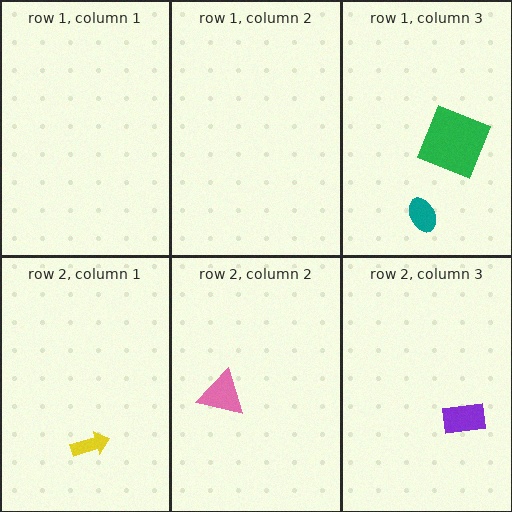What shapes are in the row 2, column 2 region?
The pink triangle.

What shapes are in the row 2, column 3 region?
The purple rectangle.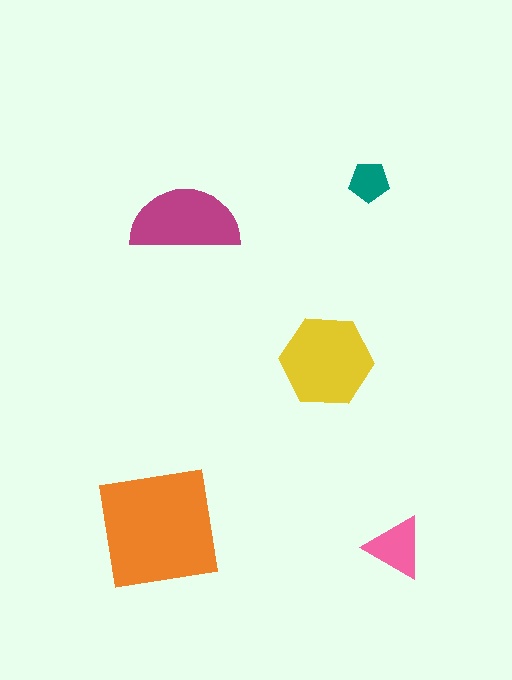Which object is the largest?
The orange square.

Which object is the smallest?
The teal pentagon.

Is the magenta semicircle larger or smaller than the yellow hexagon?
Smaller.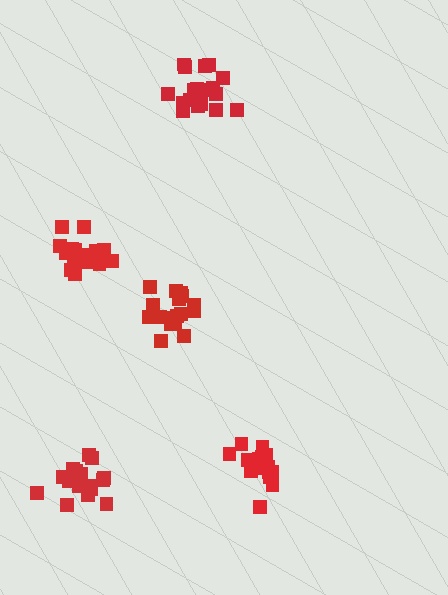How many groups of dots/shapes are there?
There are 5 groups.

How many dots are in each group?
Group 1: 16 dots, Group 2: 19 dots, Group 3: 17 dots, Group 4: 19 dots, Group 5: 18 dots (89 total).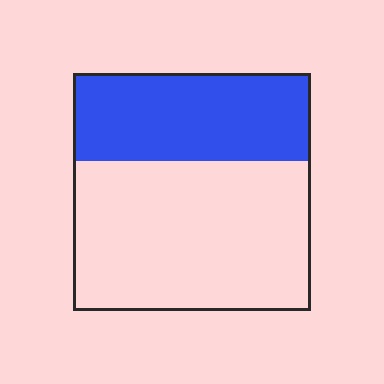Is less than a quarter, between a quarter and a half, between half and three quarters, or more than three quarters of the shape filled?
Between a quarter and a half.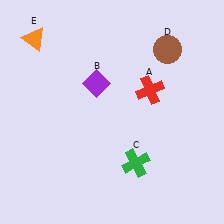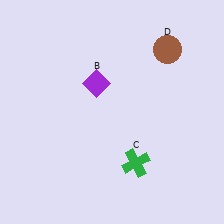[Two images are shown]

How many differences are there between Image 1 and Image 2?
There are 2 differences between the two images.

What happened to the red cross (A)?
The red cross (A) was removed in Image 2. It was in the top-right area of Image 1.